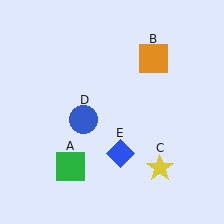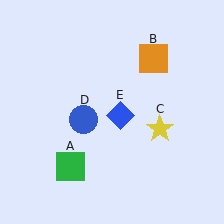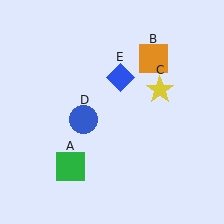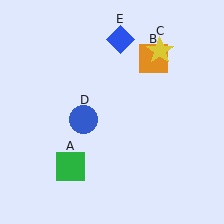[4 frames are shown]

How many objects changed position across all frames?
2 objects changed position: yellow star (object C), blue diamond (object E).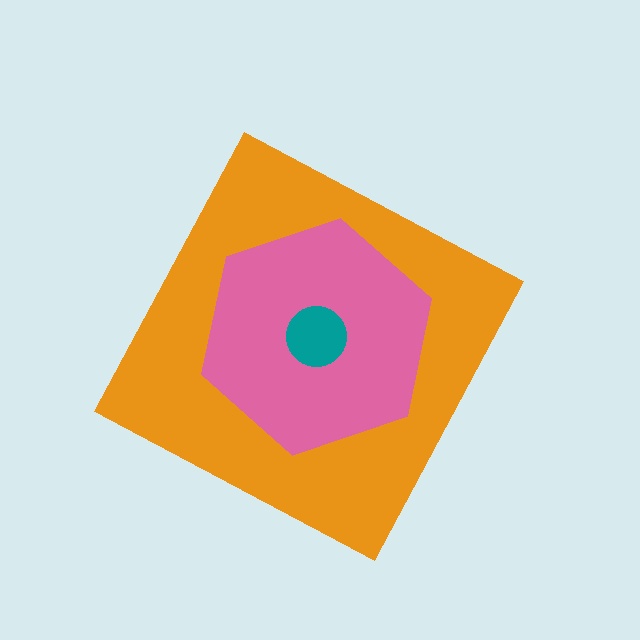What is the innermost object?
The teal circle.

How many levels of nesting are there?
3.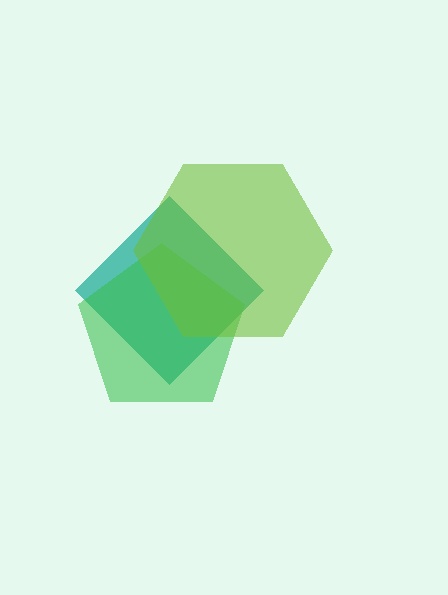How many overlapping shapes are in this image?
There are 3 overlapping shapes in the image.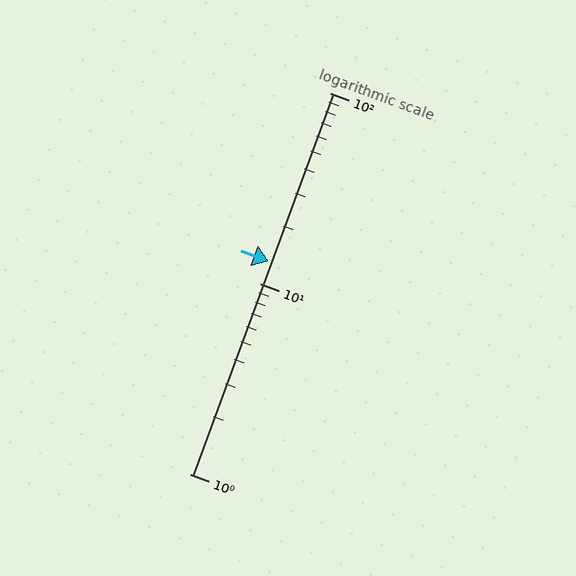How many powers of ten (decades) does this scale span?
The scale spans 2 decades, from 1 to 100.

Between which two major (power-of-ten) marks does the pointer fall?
The pointer is between 10 and 100.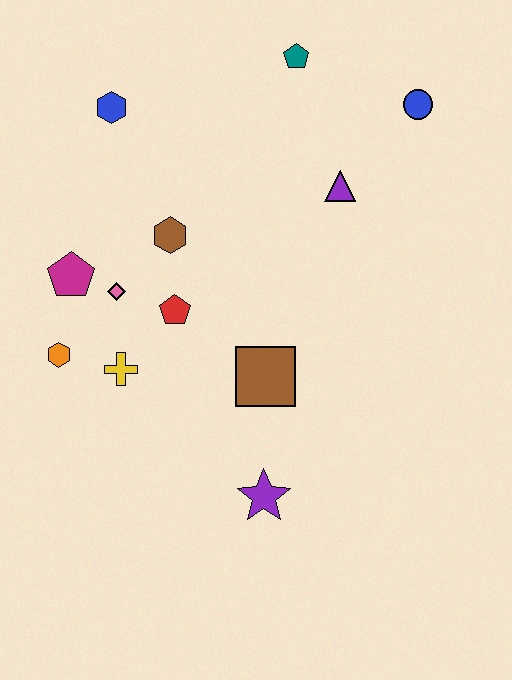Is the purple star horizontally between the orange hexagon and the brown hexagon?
No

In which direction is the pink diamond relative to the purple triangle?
The pink diamond is to the left of the purple triangle.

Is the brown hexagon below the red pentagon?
No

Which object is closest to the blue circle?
The purple triangle is closest to the blue circle.